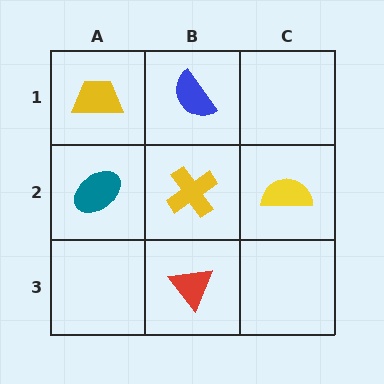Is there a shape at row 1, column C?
No, that cell is empty.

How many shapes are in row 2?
3 shapes.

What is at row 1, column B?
A blue semicircle.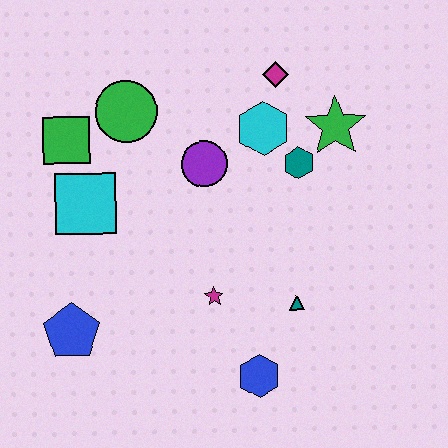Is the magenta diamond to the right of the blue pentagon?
Yes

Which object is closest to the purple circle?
The cyan hexagon is closest to the purple circle.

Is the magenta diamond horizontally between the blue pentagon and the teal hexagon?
Yes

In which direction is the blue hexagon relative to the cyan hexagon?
The blue hexagon is below the cyan hexagon.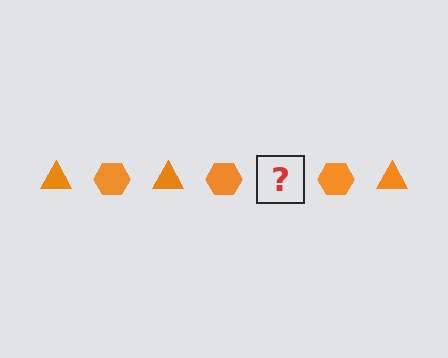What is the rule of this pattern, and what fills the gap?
The rule is that the pattern cycles through triangle, hexagon shapes in orange. The gap should be filled with an orange triangle.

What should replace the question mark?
The question mark should be replaced with an orange triangle.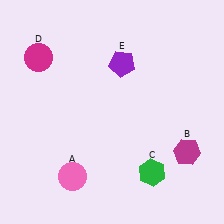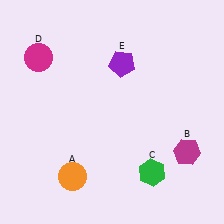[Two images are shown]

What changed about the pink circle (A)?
In Image 1, A is pink. In Image 2, it changed to orange.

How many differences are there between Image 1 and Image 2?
There is 1 difference between the two images.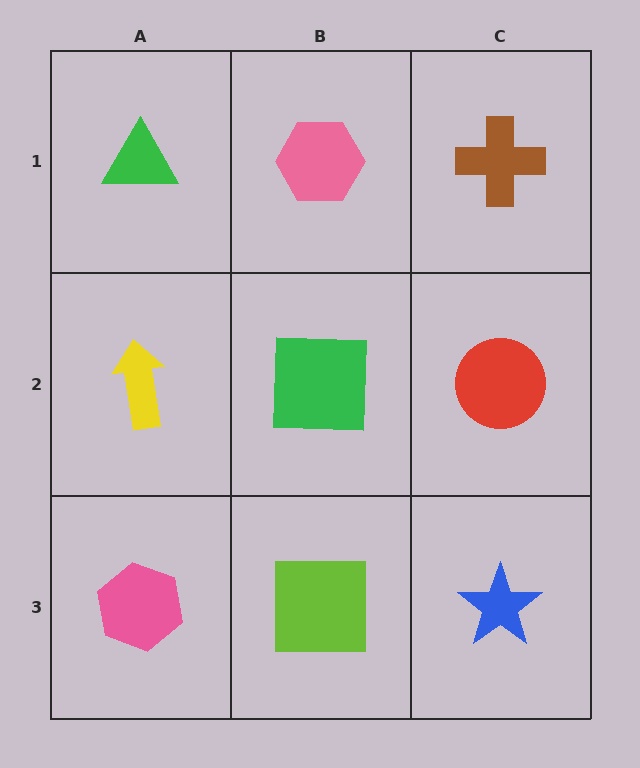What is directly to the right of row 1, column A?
A pink hexagon.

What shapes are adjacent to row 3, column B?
A green square (row 2, column B), a pink hexagon (row 3, column A), a blue star (row 3, column C).